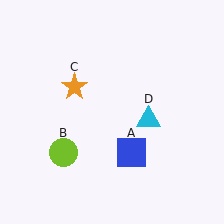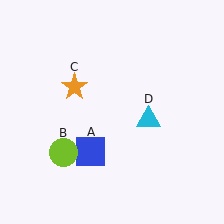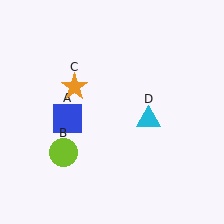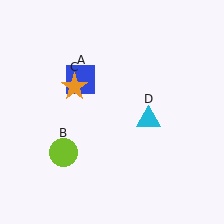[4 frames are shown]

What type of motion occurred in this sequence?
The blue square (object A) rotated clockwise around the center of the scene.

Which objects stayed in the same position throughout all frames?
Lime circle (object B) and orange star (object C) and cyan triangle (object D) remained stationary.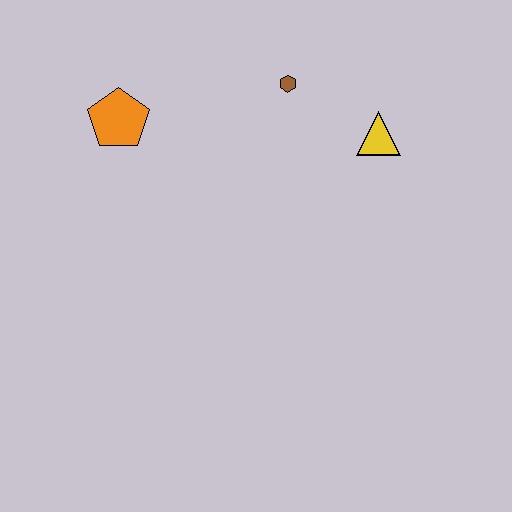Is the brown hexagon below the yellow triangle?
No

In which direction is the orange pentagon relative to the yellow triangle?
The orange pentagon is to the left of the yellow triangle.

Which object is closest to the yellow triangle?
The brown hexagon is closest to the yellow triangle.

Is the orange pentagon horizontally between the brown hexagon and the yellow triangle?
No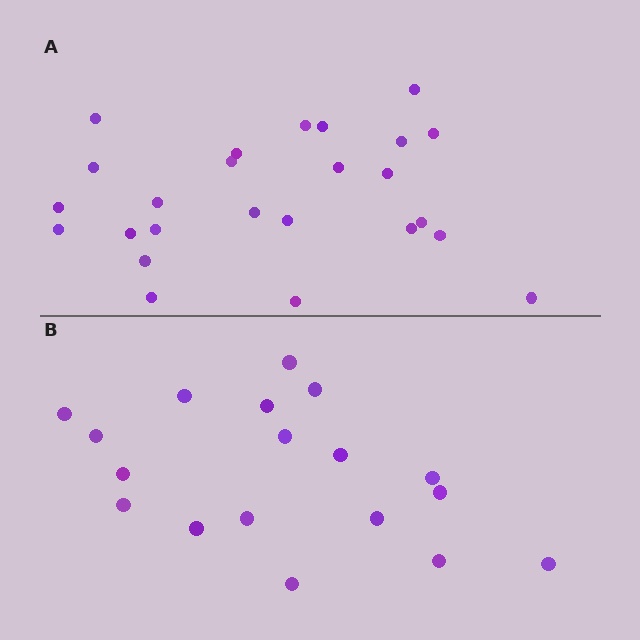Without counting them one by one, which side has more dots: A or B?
Region A (the top region) has more dots.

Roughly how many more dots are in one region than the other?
Region A has roughly 8 or so more dots than region B.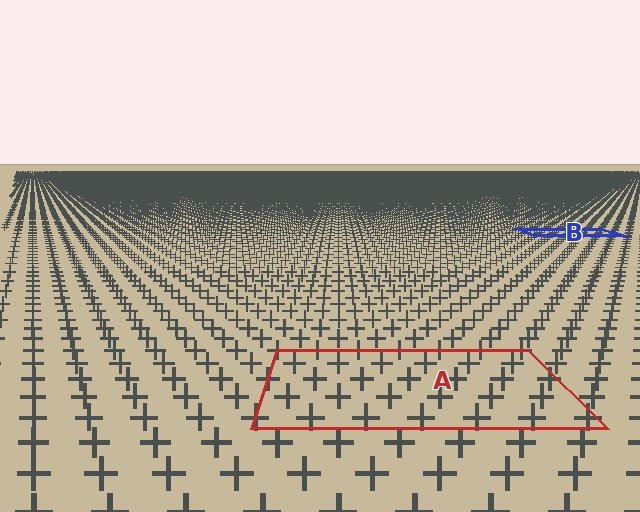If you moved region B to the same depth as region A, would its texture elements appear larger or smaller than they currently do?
They would appear larger. At a closer depth, the same texture elements are projected at a bigger on-screen size.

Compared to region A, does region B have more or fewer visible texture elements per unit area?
Region B has more texture elements per unit area — they are packed more densely because it is farther away.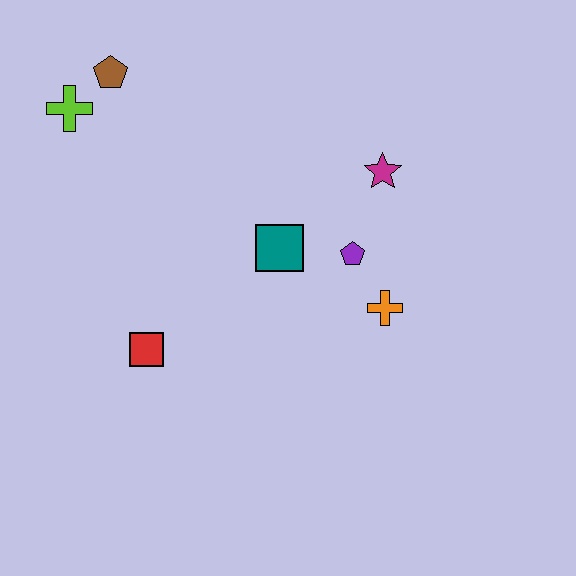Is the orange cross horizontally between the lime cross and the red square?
No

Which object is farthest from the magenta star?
The lime cross is farthest from the magenta star.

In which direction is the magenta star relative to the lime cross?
The magenta star is to the right of the lime cross.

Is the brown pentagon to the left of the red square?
Yes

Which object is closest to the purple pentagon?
The orange cross is closest to the purple pentagon.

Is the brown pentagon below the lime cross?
No